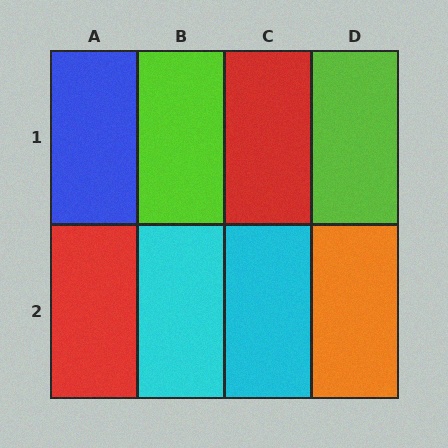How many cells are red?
2 cells are red.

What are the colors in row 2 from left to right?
Red, cyan, cyan, orange.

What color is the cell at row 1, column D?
Lime.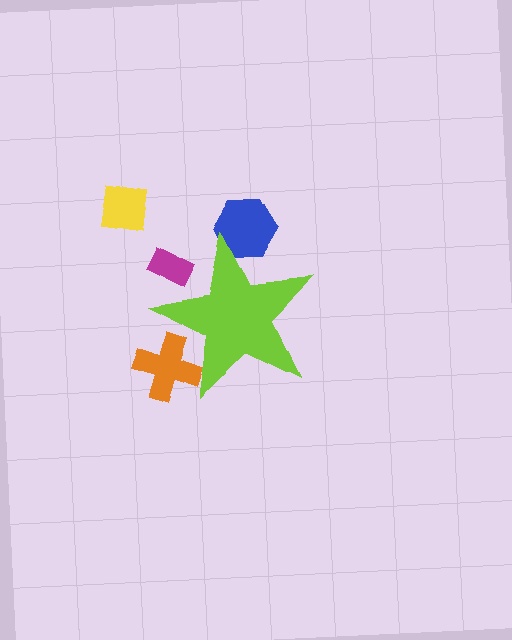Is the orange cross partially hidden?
Yes, the orange cross is partially hidden behind the lime star.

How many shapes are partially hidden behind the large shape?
3 shapes are partially hidden.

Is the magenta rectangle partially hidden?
Yes, the magenta rectangle is partially hidden behind the lime star.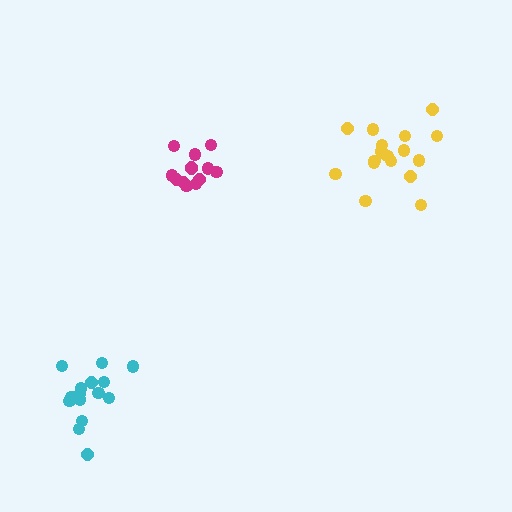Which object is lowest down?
The cyan cluster is bottommost.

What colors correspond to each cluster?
The clusters are colored: magenta, cyan, yellow.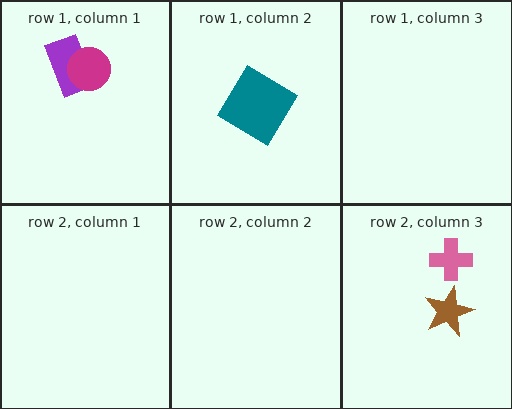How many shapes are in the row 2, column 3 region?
2.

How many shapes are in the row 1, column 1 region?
2.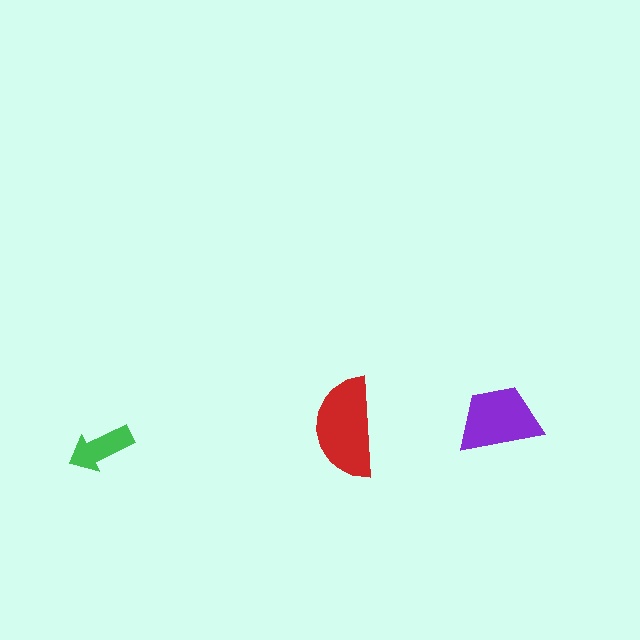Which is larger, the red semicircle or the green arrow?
The red semicircle.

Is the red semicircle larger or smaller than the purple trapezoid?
Larger.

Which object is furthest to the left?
The green arrow is leftmost.